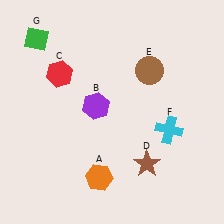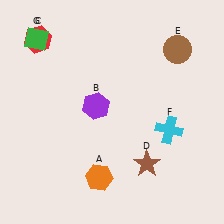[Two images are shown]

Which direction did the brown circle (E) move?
The brown circle (E) moved right.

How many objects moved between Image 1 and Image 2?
2 objects moved between the two images.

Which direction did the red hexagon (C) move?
The red hexagon (C) moved up.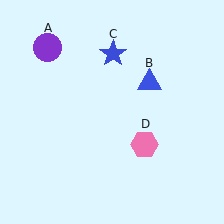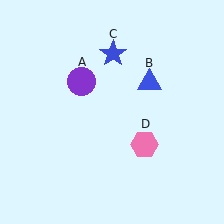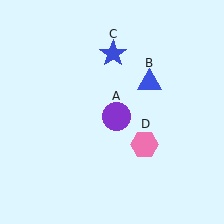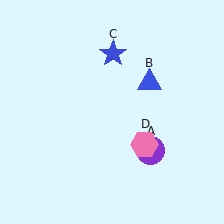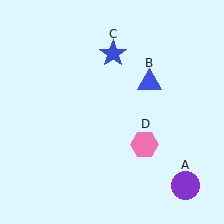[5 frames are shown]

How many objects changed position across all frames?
1 object changed position: purple circle (object A).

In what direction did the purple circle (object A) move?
The purple circle (object A) moved down and to the right.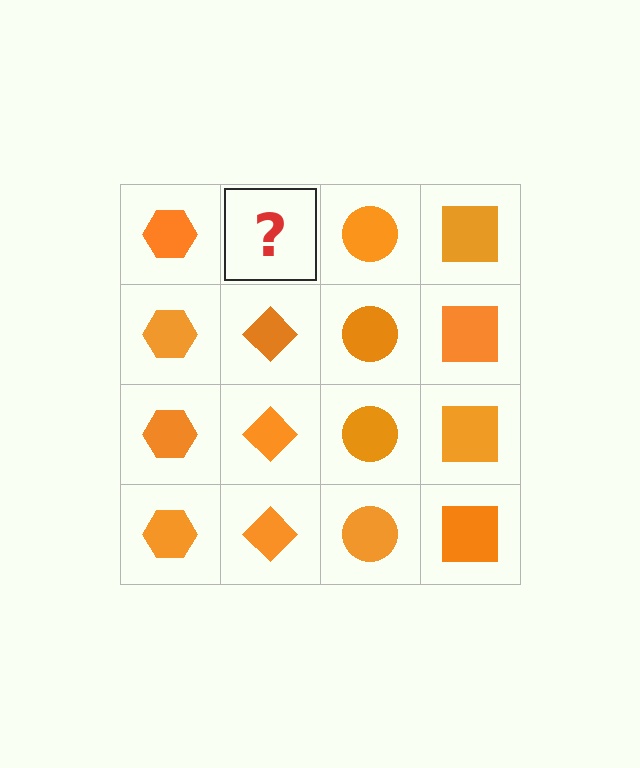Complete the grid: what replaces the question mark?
The question mark should be replaced with an orange diamond.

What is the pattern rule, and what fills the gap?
The rule is that each column has a consistent shape. The gap should be filled with an orange diamond.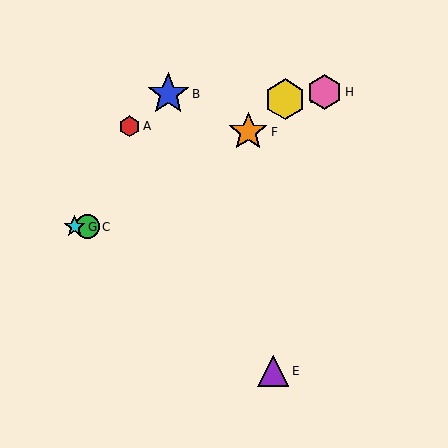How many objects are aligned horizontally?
2 objects (C, G) are aligned horizontally.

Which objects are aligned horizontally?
Objects C, G are aligned horizontally.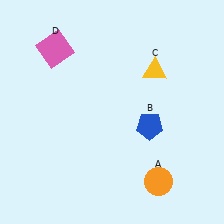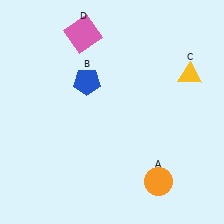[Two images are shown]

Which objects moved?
The objects that moved are: the blue pentagon (B), the yellow triangle (C), the pink square (D).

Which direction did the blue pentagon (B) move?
The blue pentagon (B) moved left.